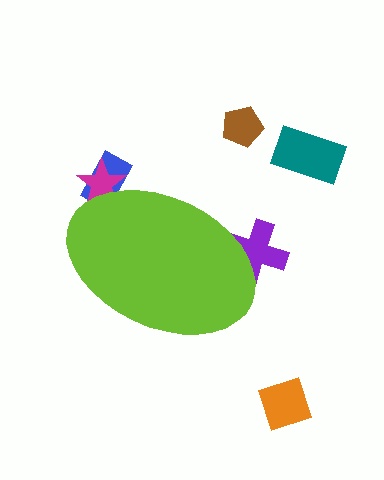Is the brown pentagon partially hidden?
No, the brown pentagon is fully visible.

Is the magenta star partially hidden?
Yes, the magenta star is partially hidden behind the lime ellipse.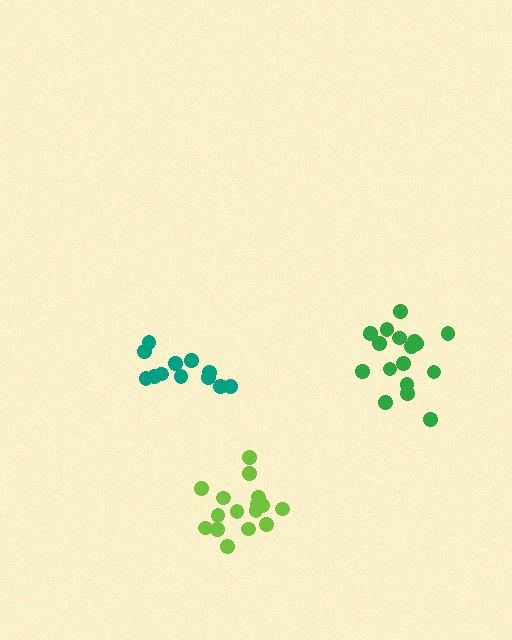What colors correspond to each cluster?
The clusters are colored: lime, green, teal.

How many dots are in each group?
Group 1: 16 dots, Group 2: 17 dots, Group 3: 12 dots (45 total).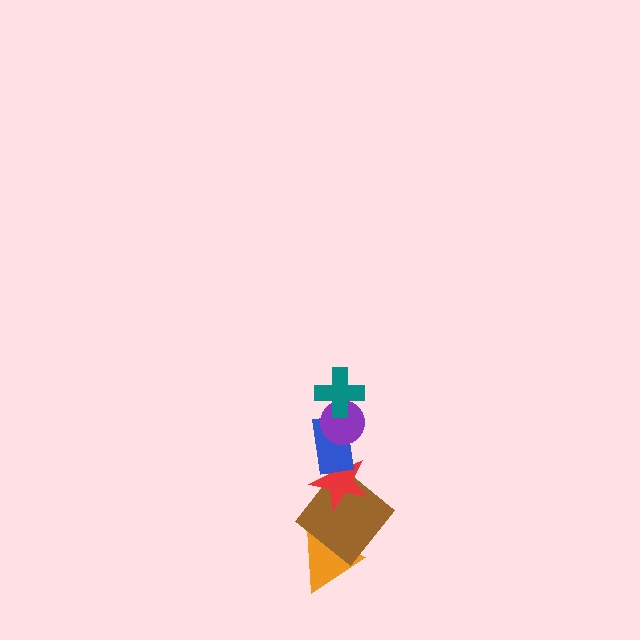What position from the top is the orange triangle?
The orange triangle is 6th from the top.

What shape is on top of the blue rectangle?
The purple circle is on top of the blue rectangle.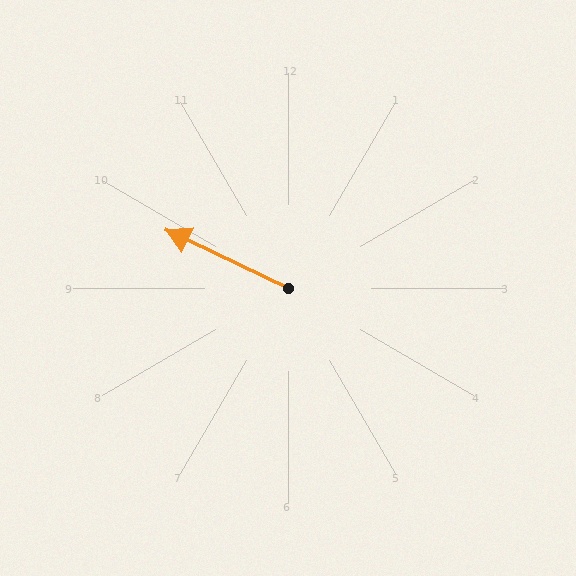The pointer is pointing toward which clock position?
Roughly 10 o'clock.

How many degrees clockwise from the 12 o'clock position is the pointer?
Approximately 296 degrees.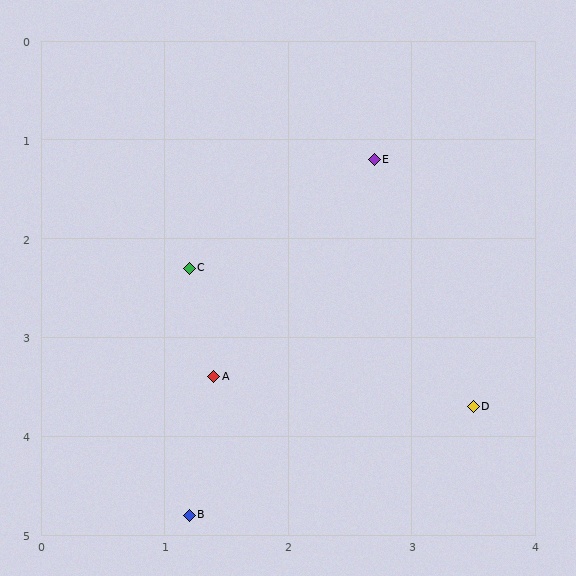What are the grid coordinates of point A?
Point A is at approximately (1.4, 3.4).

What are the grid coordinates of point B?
Point B is at approximately (1.2, 4.8).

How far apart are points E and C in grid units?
Points E and C are about 1.9 grid units apart.